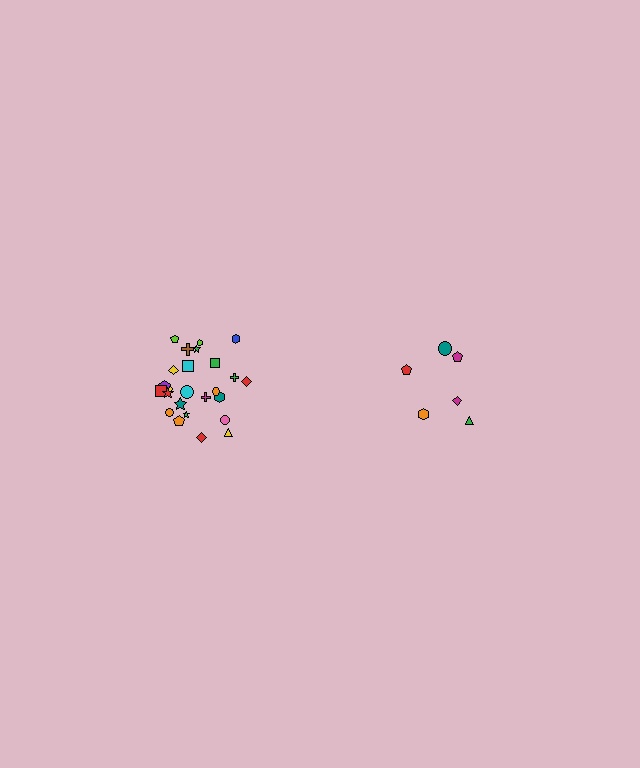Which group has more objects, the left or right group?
The left group.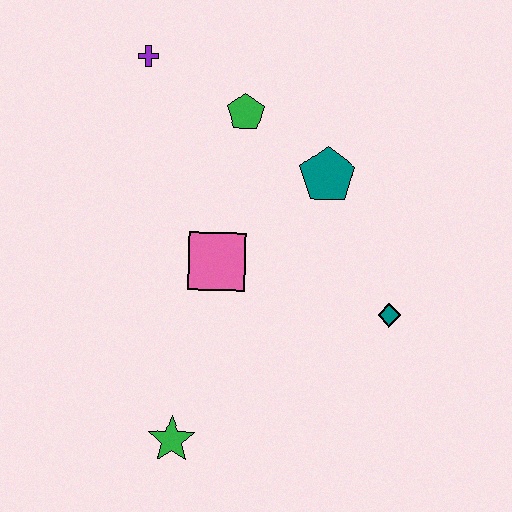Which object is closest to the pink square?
The teal pentagon is closest to the pink square.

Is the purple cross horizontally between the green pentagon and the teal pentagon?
No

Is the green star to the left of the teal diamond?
Yes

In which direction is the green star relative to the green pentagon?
The green star is below the green pentagon.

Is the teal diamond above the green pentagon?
No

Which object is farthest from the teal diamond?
The purple cross is farthest from the teal diamond.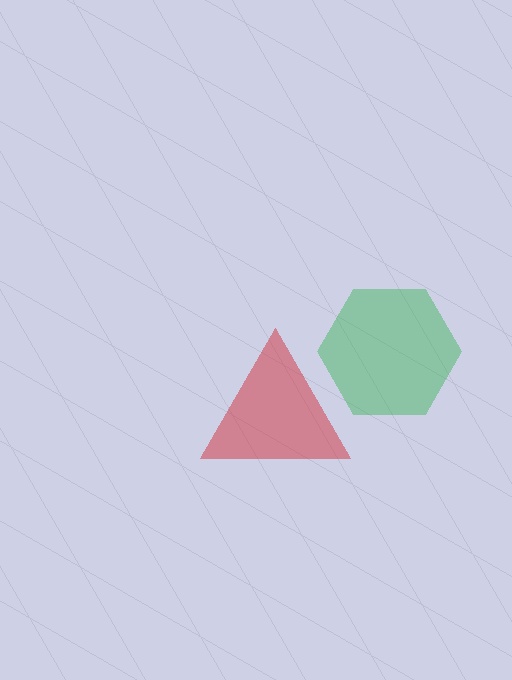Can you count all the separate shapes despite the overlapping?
Yes, there are 2 separate shapes.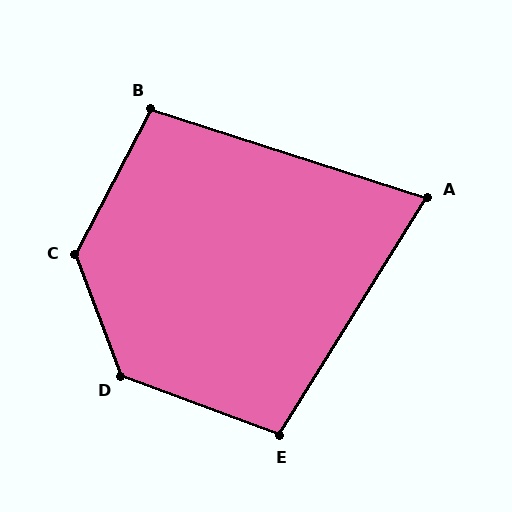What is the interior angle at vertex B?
Approximately 100 degrees (obtuse).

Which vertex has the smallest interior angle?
A, at approximately 76 degrees.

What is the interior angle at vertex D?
Approximately 131 degrees (obtuse).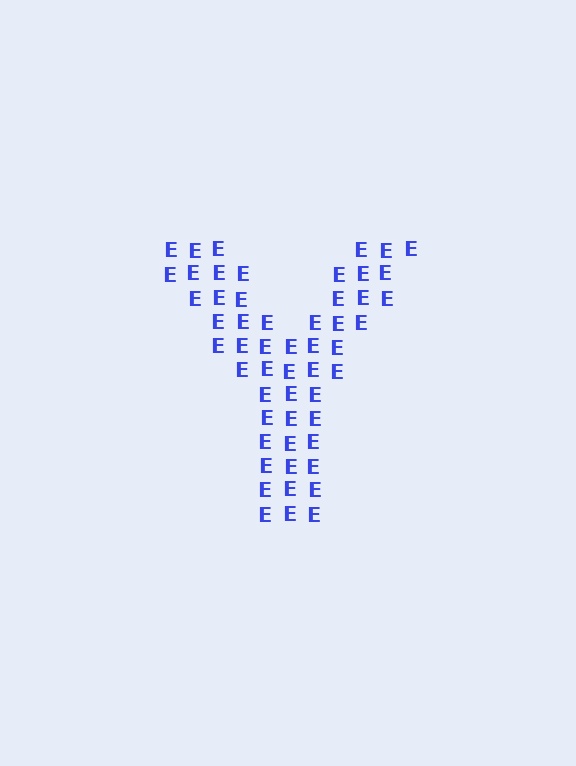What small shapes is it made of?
It is made of small letter E's.